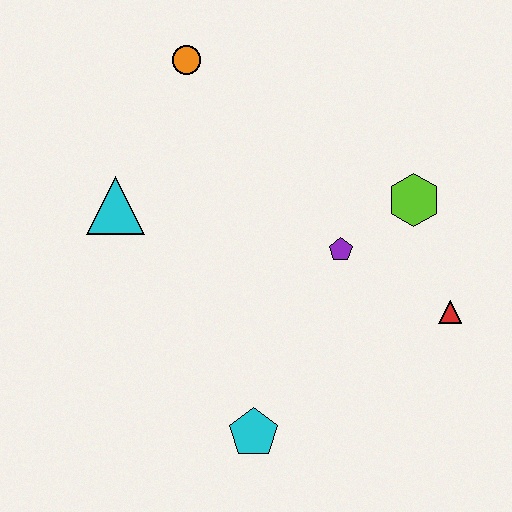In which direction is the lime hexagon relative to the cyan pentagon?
The lime hexagon is above the cyan pentagon.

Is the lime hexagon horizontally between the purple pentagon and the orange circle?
No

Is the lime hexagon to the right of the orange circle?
Yes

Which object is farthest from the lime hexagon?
The cyan triangle is farthest from the lime hexagon.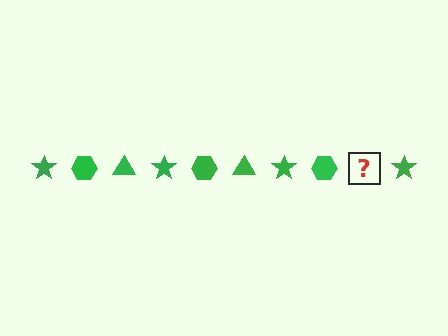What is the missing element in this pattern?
The missing element is a green triangle.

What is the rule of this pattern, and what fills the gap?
The rule is that the pattern cycles through star, hexagon, triangle shapes in green. The gap should be filled with a green triangle.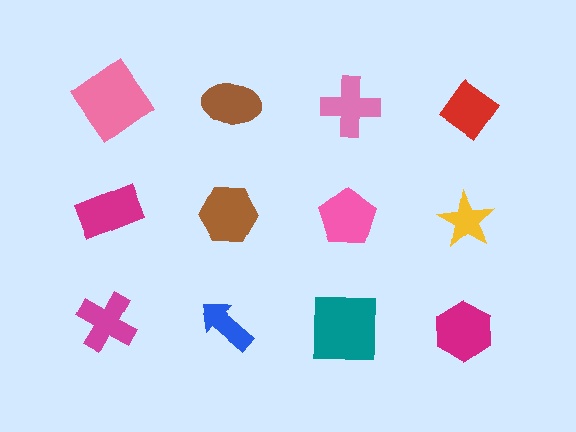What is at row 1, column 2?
A brown ellipse.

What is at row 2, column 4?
A yellow star.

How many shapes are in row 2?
4 shapes.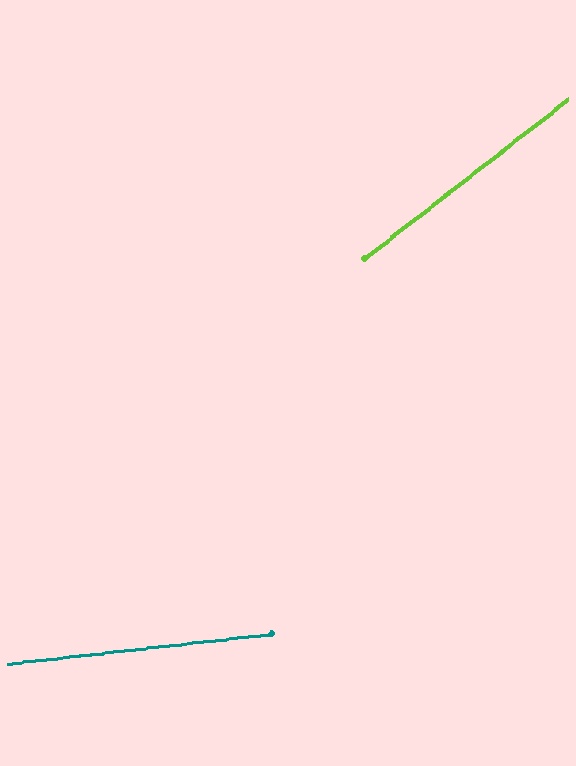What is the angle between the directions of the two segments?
Approximately 31 degrees.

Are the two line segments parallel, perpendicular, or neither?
Neither parallel nor perpendicular — they differ by about 31°.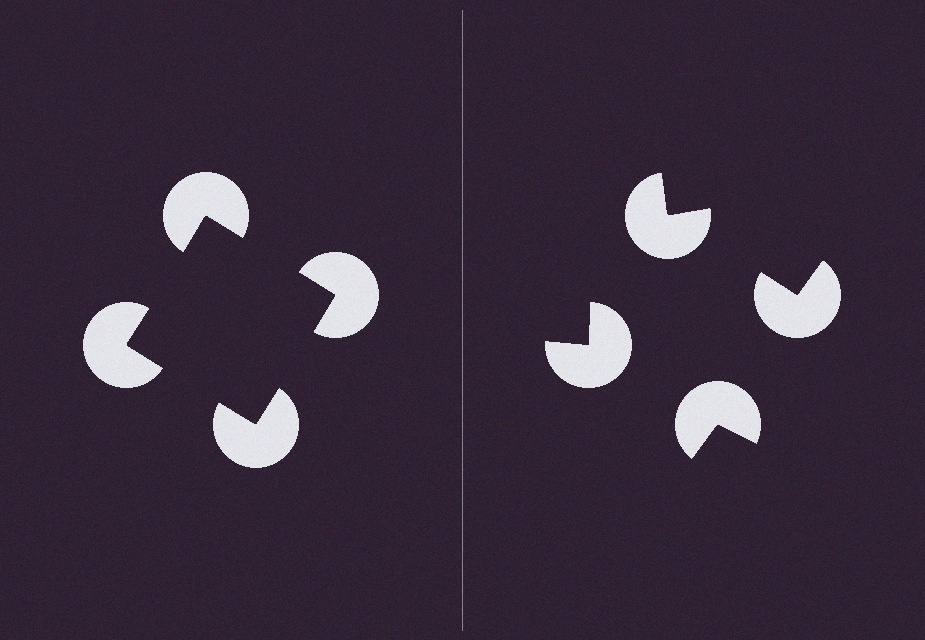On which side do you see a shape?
An illusory square appears on the left side. On the right side the wedge cuts are rotated, so no coherent shape forms.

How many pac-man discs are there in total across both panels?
8 — 4 on each side.